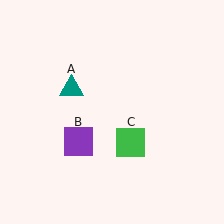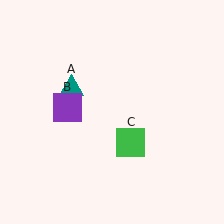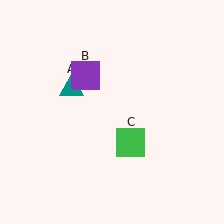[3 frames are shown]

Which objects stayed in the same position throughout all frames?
Teal triangle (object A) and green square (object C) remained stationary.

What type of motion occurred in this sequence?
The purple square (object B) rotated clockwise around the center of the scene.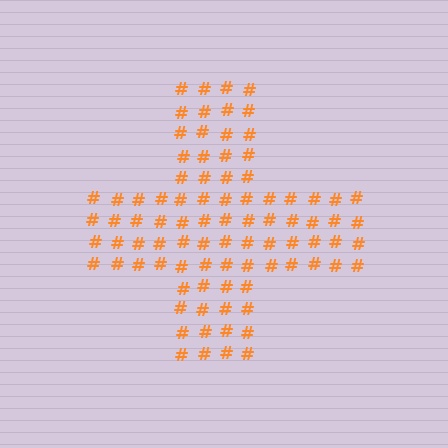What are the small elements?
The small elements are hash symbols.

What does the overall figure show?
The overall figure shows a cross.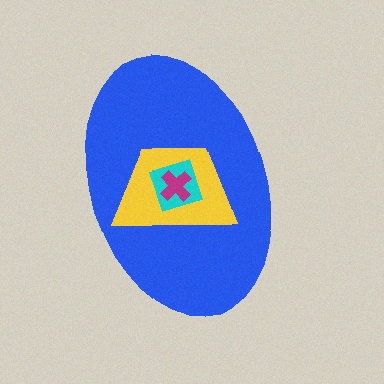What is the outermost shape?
The blue ellipse.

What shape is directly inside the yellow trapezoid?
The cyan square.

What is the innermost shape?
The magenta cross.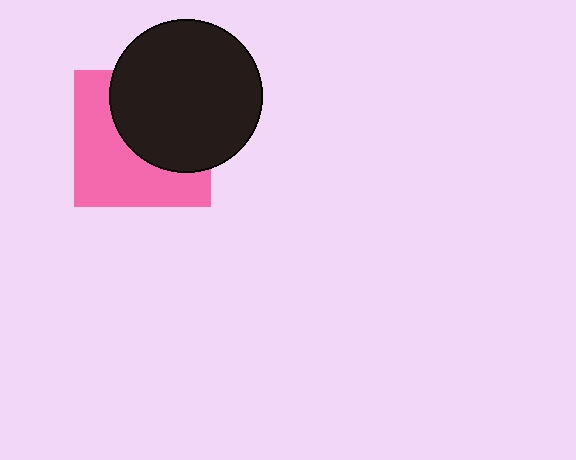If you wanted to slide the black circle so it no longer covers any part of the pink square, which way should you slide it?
Slide it toward the upper-right — that is the most direct way to separate the two shapes.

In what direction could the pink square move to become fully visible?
The pink square could move toward the lower-left. That would shift it out from behind the black circle entirely.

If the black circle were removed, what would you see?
You would see the complete pink square.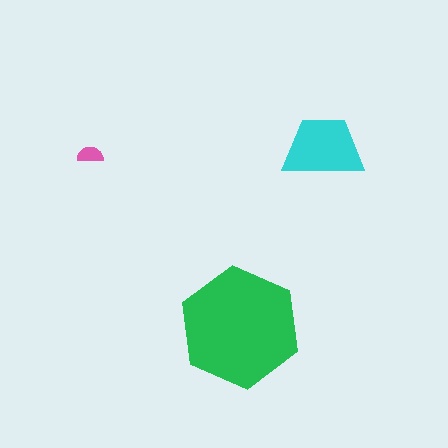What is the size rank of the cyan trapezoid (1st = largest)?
2nd.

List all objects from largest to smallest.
The green hexagon, the cyan trapezoid, the pink semicircle.